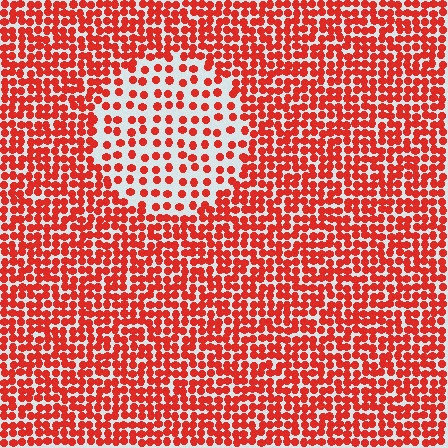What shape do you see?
I see a circle.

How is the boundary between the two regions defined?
The boundary is defined by a change in element density (approximately 2.1x ratio). All elements are the same color, size, and shape.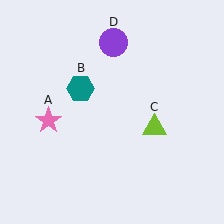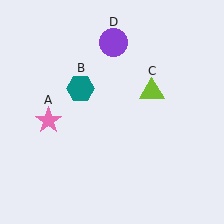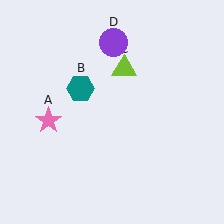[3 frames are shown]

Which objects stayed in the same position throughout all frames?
Pink star (object A) and teal hexagon (object B) and purple circle (object D) remained stationary.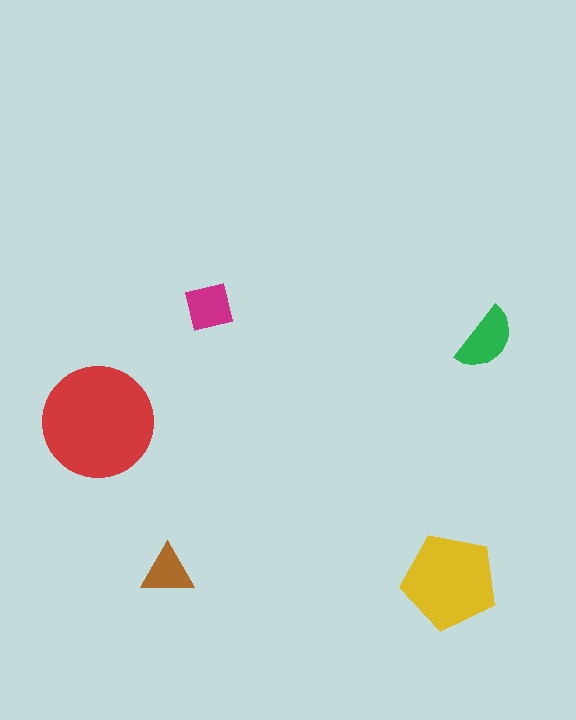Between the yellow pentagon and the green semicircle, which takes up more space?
The yellow pentagon.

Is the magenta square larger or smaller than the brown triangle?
Larger.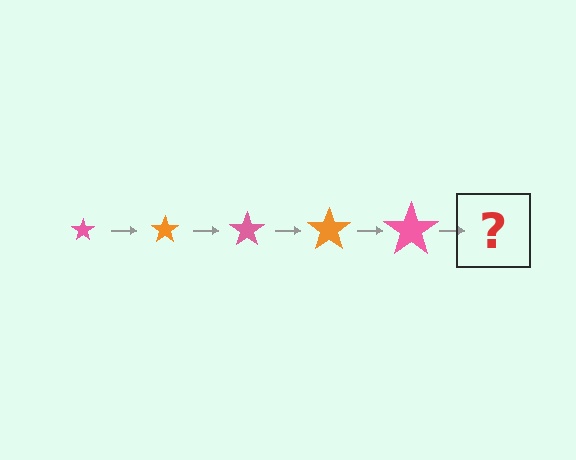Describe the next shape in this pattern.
It should be an orange star, larger than the previous one.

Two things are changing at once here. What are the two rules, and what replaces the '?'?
The two rules are that the star grows larger each step and the color cycles through pink and orange. The '?' should be an orange star, larger than the previous one.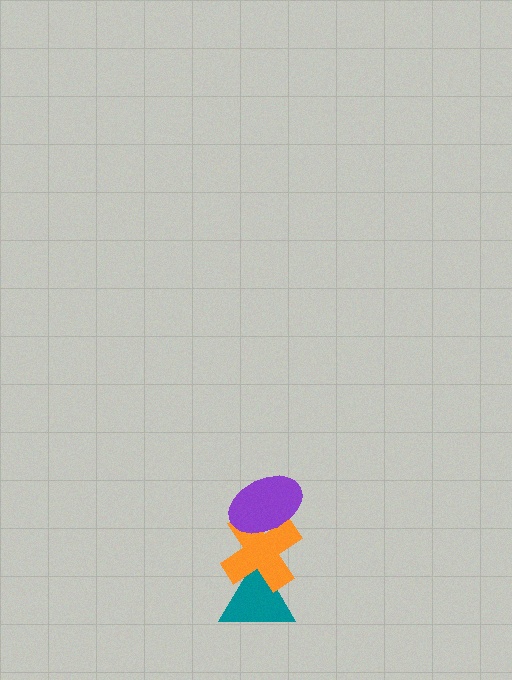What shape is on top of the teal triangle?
The orange cross is on top of the teal triangle.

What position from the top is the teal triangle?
The teal triangle is 3rd from the top.